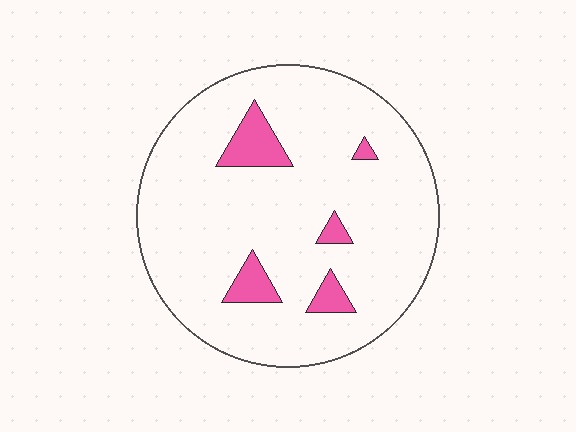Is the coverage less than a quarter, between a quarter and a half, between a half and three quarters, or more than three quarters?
Less than a quarter.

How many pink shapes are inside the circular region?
5.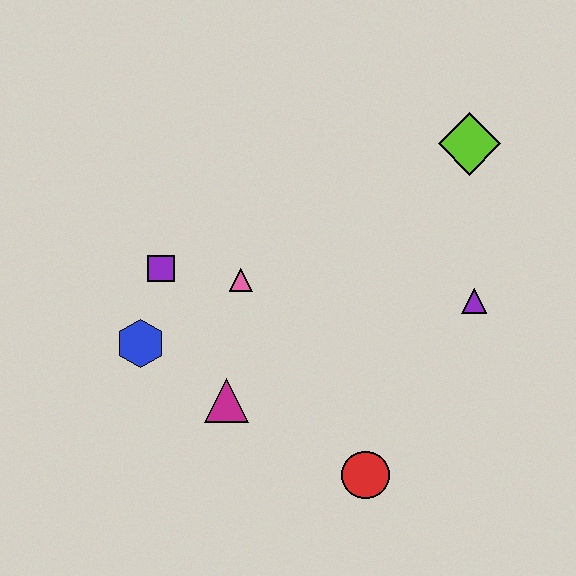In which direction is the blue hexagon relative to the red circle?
The blue hexagon is to the left of the red circle.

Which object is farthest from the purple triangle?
The blue hexagon is farthest from the purple triangle.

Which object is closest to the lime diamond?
The purple triangle is closest to the lime diamond.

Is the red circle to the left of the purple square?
No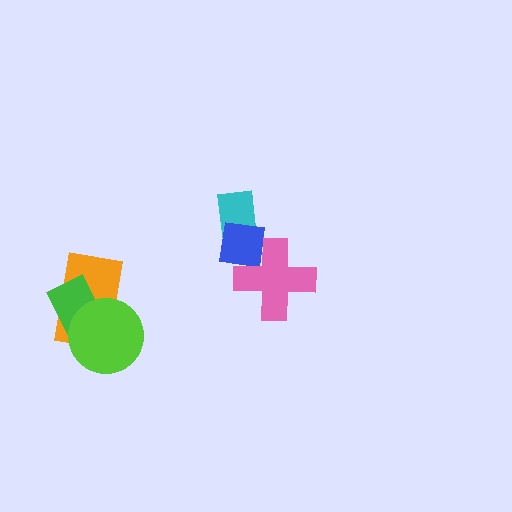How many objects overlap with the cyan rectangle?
1 object overlaps with the cyan rectangle.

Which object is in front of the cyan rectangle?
The blue square is in front of the cyan rectangle.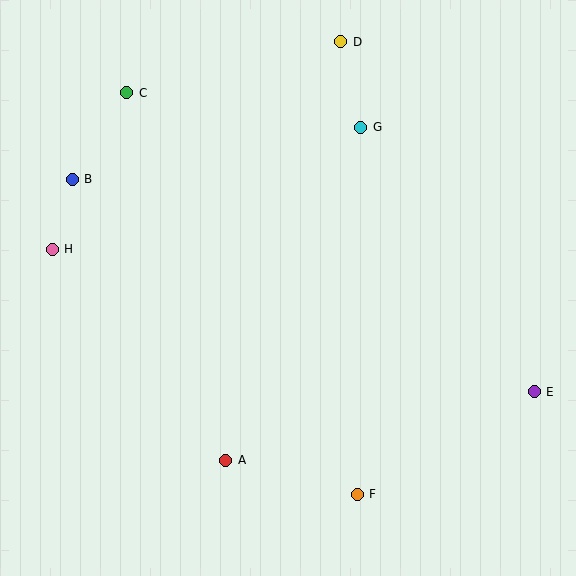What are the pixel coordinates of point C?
Point C is at (127, 93).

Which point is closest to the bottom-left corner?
Point A is closest to the bottom-left corner.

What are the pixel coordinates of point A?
Point A is at (226, 460).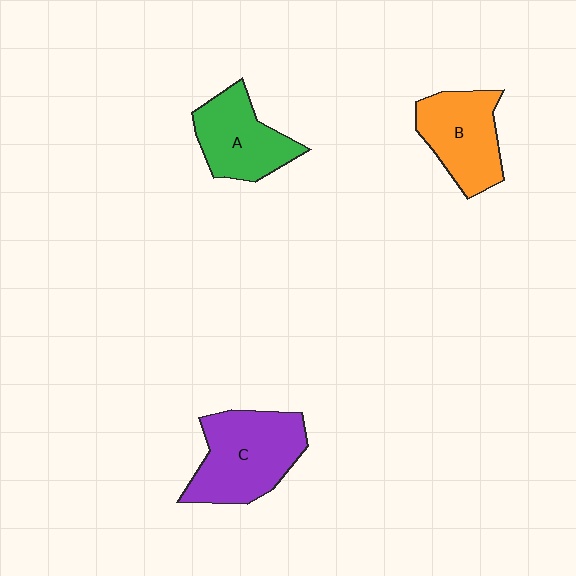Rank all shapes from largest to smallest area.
From largest to smallest: C (purple), B (orange), A (green).